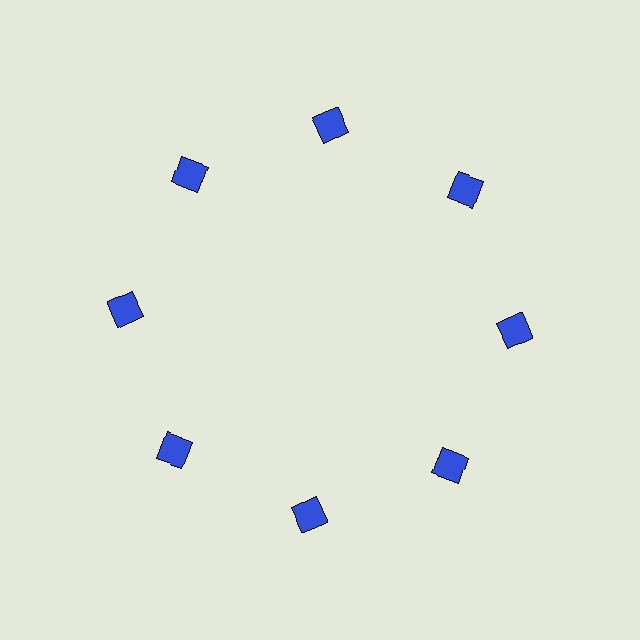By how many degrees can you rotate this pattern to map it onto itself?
The pattern maps onto itself every 45 degrees of rotation.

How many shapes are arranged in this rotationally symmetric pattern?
There are 8 shapes, arranged in 8 groups of 1.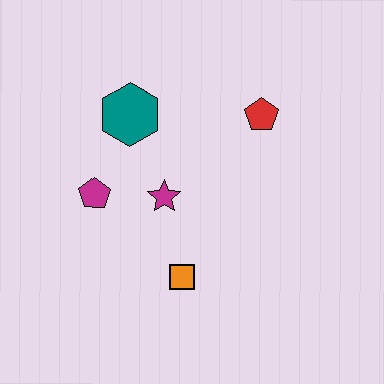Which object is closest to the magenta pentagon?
The magenta star is closest to the magenta pentagon.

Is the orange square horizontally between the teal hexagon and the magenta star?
No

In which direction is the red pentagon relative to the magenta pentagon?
The red pentagon is to the right of the magenta pentagon.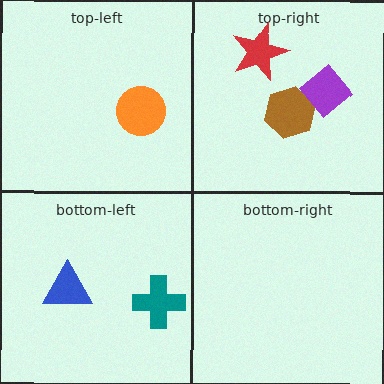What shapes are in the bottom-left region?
The blue triangle, the teal cross.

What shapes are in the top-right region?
The brown hexagon, the red star, the purple diamond.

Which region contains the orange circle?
The top-left region.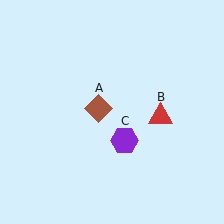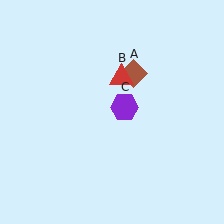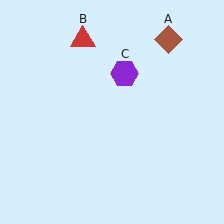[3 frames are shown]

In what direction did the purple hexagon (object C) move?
The purple hexagon (object C) moved up.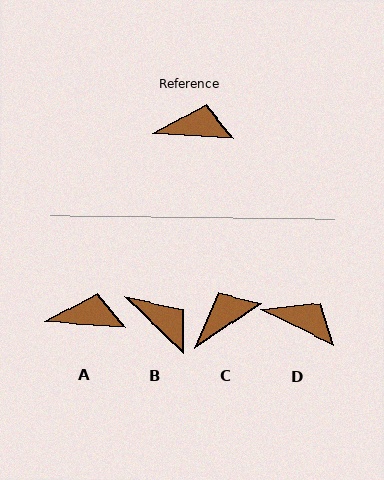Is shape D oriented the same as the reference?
No, it is off by about 22 degrees.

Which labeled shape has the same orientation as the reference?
A.